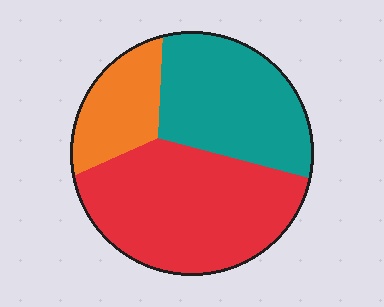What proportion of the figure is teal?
Teal takes up about one third (1/3) of the figure.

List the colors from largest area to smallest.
From largest to smallest: red, teal, orange.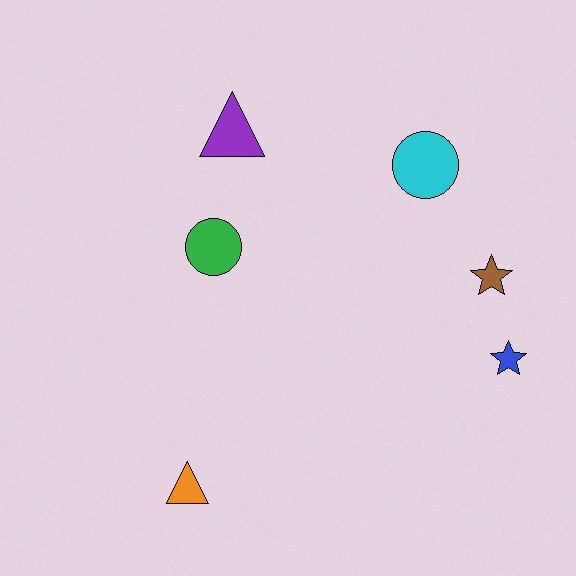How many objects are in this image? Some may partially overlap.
There are 6 objects.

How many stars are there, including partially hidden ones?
There are 2 stars.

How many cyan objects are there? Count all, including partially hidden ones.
There is 1 cyan object.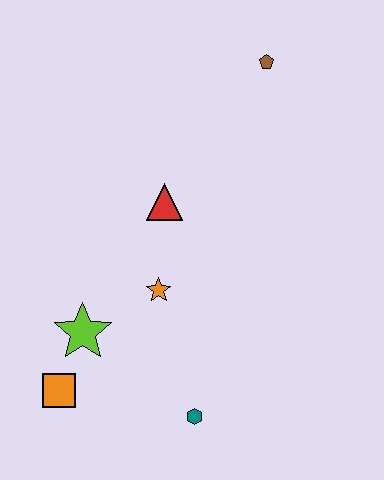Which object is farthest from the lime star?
The brown pentagon is farthest from the lime star.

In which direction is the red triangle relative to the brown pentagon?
The red triangle is below the brown pentagon.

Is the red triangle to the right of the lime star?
Yes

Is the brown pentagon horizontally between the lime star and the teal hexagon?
No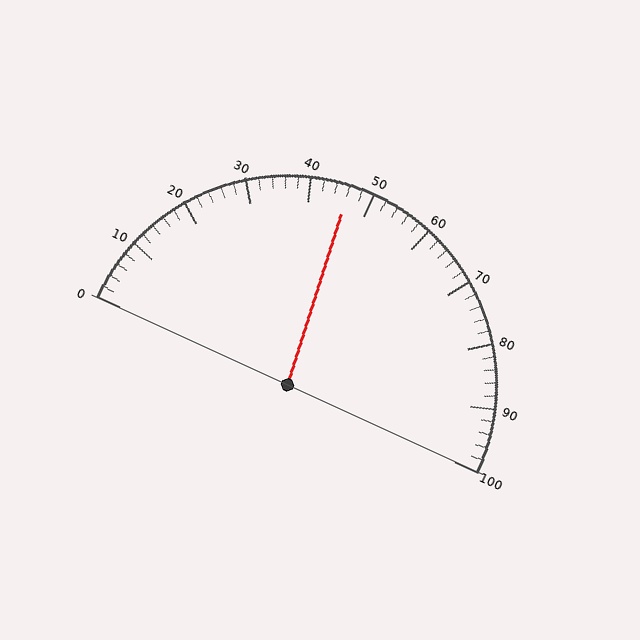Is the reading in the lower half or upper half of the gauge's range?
The reading is in the lower half of the range (0 to 100).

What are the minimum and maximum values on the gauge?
The gauge ranges from 0 to 100.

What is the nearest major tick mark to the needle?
The nearest major tick mark is 50.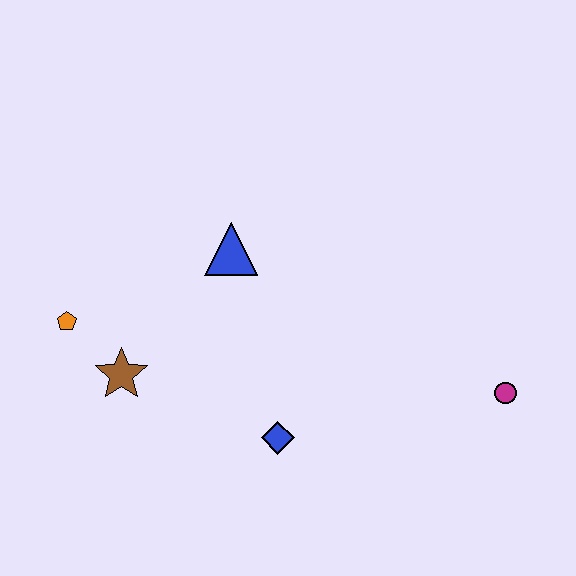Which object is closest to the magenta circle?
The blue diamond is closest to the magenta circle.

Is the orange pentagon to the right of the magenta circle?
No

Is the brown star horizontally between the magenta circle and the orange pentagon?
Yes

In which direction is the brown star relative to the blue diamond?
The brown star is to the left of the blue diamond.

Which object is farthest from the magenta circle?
The orange pentagon is farthest from the magenta circle.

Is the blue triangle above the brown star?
Yes